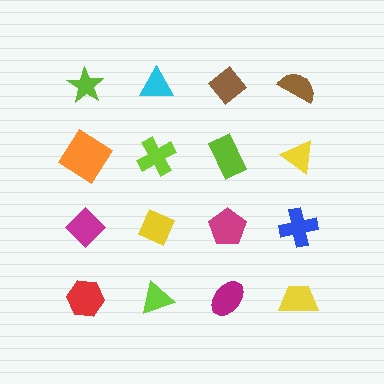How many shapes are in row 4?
4 shapes.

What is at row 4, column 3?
A magenta ellipse.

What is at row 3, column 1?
A magenta diamond.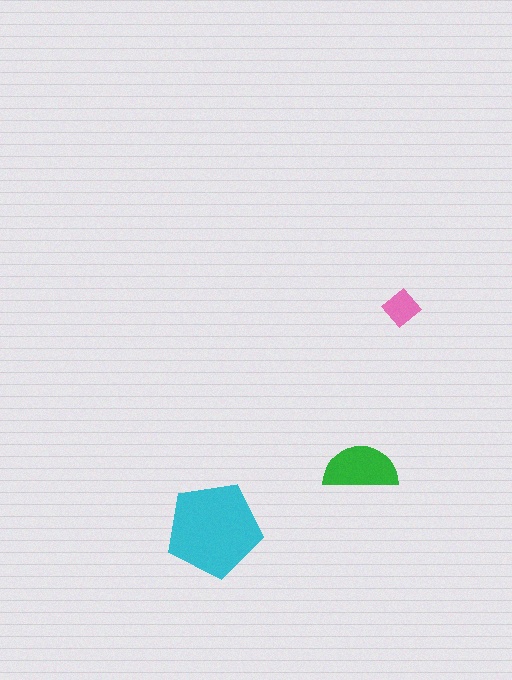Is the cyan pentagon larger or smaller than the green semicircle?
Larger.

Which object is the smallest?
The pink diamond.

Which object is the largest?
The cyan pentagon.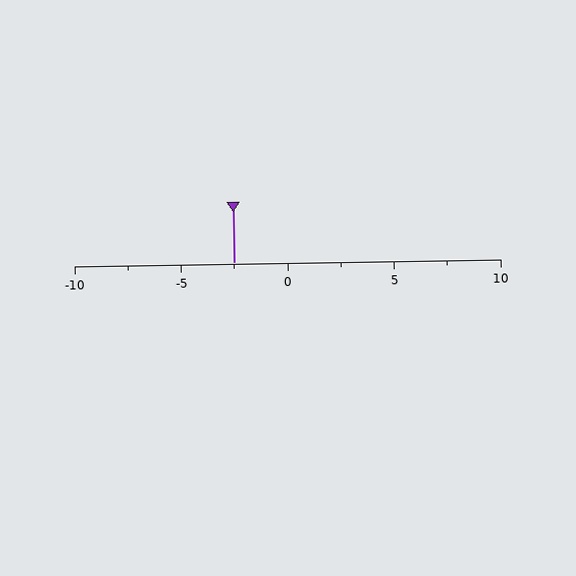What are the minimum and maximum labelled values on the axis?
The axis runs from -10 to 10.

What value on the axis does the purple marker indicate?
The marker indicates approximately -2.5.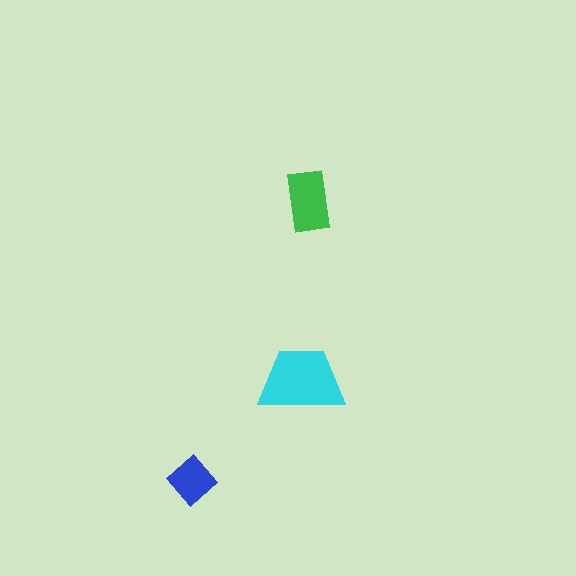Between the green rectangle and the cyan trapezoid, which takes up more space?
The cyan trapezoid.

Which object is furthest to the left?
The blue diamond is leftmost.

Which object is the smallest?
The blue diamond.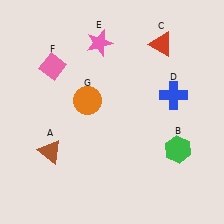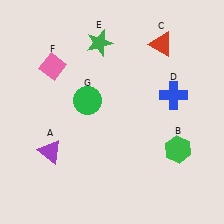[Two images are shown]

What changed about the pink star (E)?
In Image 1, E is pink. In Image 2, it changed to green.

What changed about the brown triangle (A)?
In Image 1, A is brown. In Image 2, it changed to purple.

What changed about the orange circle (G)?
In Image 1, G is orange. In Image 2, it changed to green.